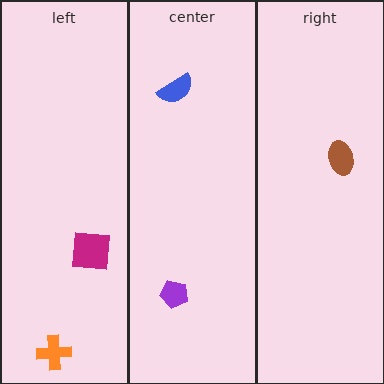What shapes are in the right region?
The brown ellipse.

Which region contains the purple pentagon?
The center region.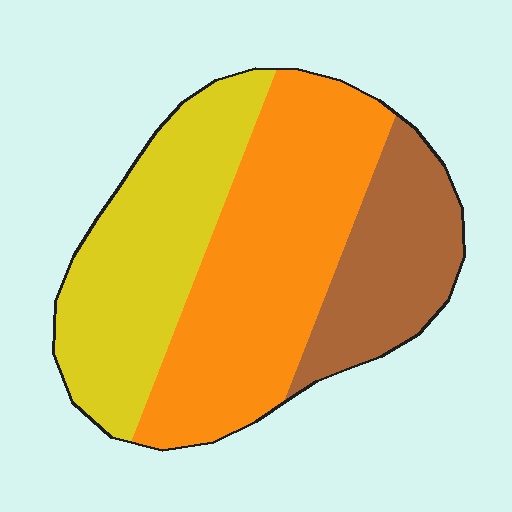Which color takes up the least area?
Brown, at roughly 20%.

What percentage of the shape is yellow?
Yellow takes up between a quarter and a half of the shape.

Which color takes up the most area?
Orange, at roughly 45%.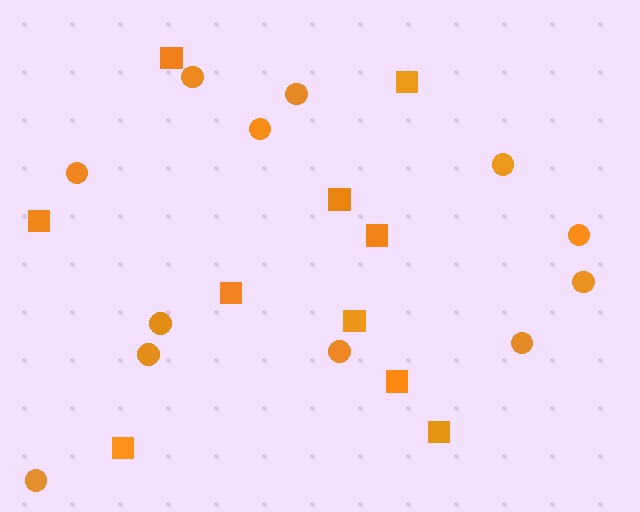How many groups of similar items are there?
There are 2 groups: one group of circles (12) and one group of squares (10).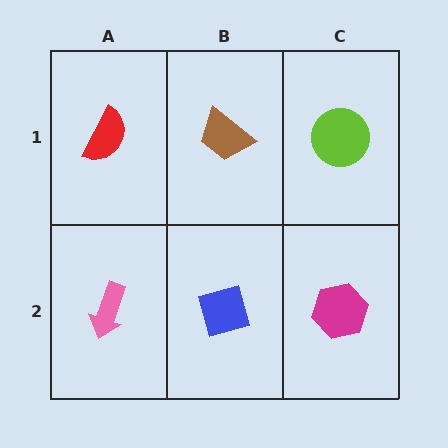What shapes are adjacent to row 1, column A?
A pink arrow (row 2, column A), a brown trapezoid (row 1, column B).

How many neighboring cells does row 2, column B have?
3.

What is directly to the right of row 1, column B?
A lime circle.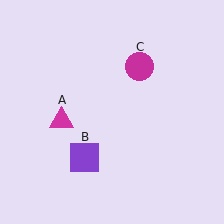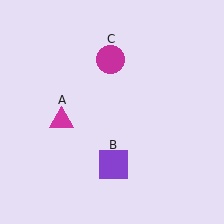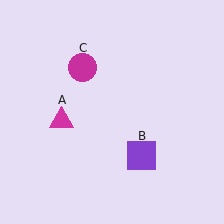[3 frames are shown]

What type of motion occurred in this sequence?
The purple square (object B), magenta circle (object C) rotated counterclockwise around the center of the scene.